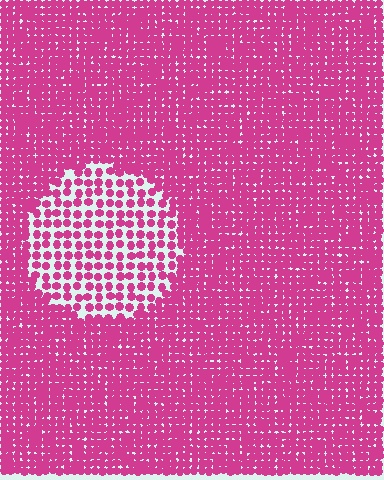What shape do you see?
I see a circle.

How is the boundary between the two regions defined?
The boundary is defined by a change in element density (approximately 2.2x ratio). All elements are the same color, size, and shape.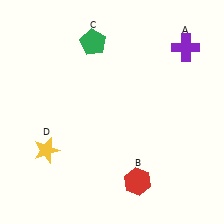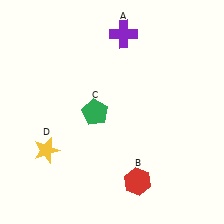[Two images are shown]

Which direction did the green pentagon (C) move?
The green pentagon (C) moved down.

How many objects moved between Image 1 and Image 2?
2 objects moved between the two images.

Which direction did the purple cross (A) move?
The purple cross (A) moved left.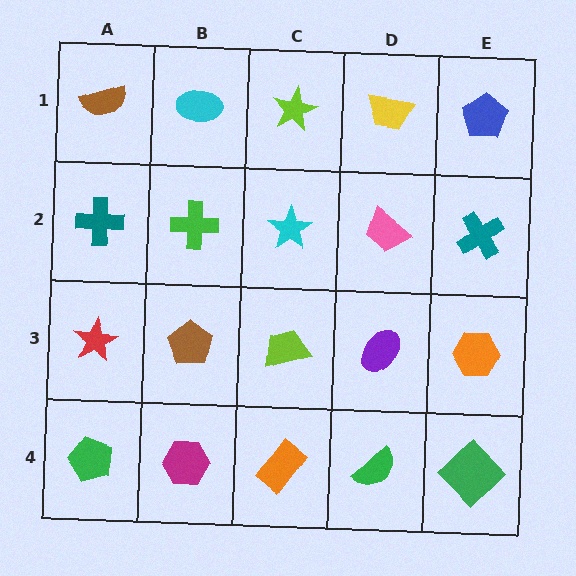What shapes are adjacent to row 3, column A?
A teal cross (row 2, column A), a green pentagon (row 4, column A), a brown pentagon (row 3, column B).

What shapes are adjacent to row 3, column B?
A green cross (row 2, column B), a magenta hexagon (row 4, column B), a red star (row 3, column A), a lime trapezoid (row 3, column C).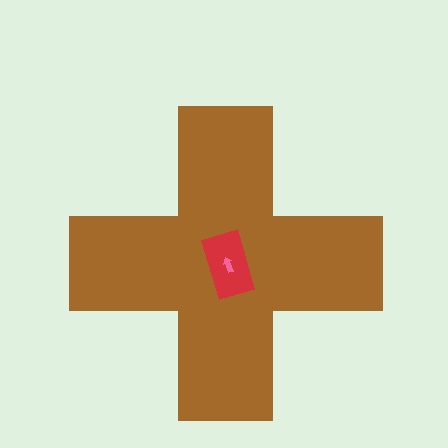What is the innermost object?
The pink arrow.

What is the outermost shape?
The brown cross.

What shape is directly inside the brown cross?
The red rectangle.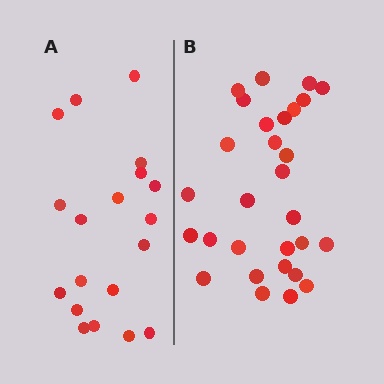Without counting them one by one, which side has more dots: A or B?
Region B (the right region) has more dots.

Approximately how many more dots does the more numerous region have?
Region B has roughly 10 or so more dots than region A.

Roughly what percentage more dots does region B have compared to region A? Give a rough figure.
About 55% more.